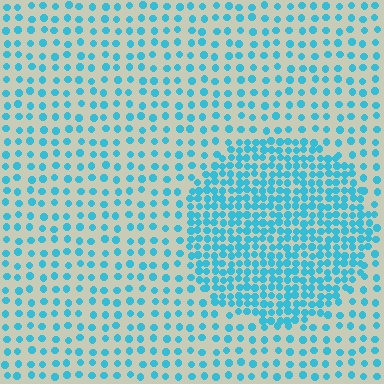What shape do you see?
I see a circle.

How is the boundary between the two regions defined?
The boundary is defined by a change in element density (approximately 2.3x ratio). All elements are the same color, size, and shape.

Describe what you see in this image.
The image contains small cyan elements arranged at two different densities. A circle-shaped region is visible where the elements are more densely packed than the surrounding area.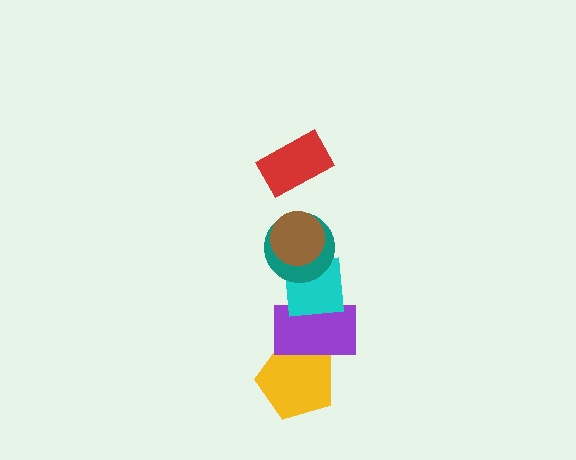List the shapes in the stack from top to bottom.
From top to bottom: the red rectangle, the brown circle, the teal circle, the cyan square, the purple rectangle, the yellow pentagon.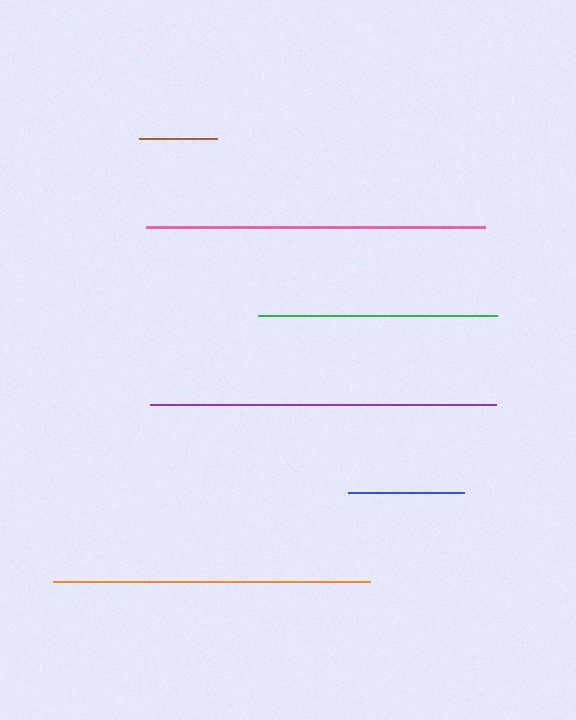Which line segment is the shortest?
The brown line is the shortest at approximately 78 pixels.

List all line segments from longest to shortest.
From longest to shortest: purple, pink, orange, green, blue, brown.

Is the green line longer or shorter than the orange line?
The orange line is longer than the green line.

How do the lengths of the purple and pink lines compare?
The purple and pink lines are approximately the same length.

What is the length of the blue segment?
The blue segment is approximately 116 pixels long.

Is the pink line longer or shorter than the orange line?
The pink line is longer than the orange line.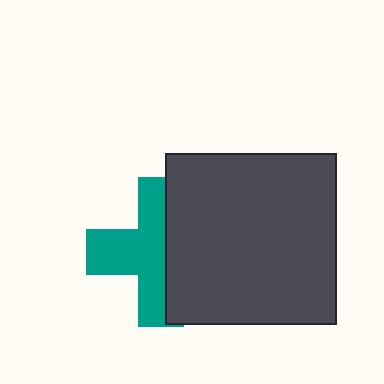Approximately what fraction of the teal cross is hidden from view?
Roughly 43% of the teal cross is hidden behind the dark gray square.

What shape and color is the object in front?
The object in front is a dark gray square.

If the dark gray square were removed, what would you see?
You would see the complete teal cross.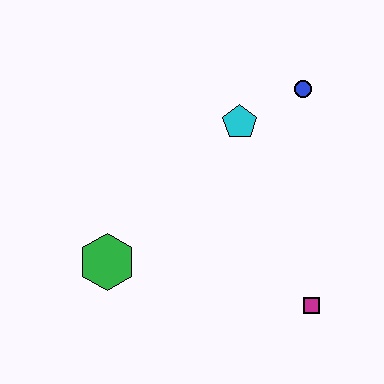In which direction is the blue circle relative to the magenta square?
The blue circle is above the magenta square.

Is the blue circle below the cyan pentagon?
No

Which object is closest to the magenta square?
The cyan pentagon is closest to the magenta square.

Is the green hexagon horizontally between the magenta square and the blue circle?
No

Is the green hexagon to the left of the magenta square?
Yes